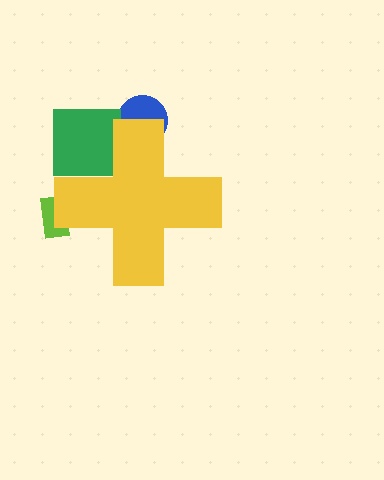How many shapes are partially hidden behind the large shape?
3 shapes are partially hidden.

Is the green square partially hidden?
Yes, the green square is partially hidden behind the yellow cross.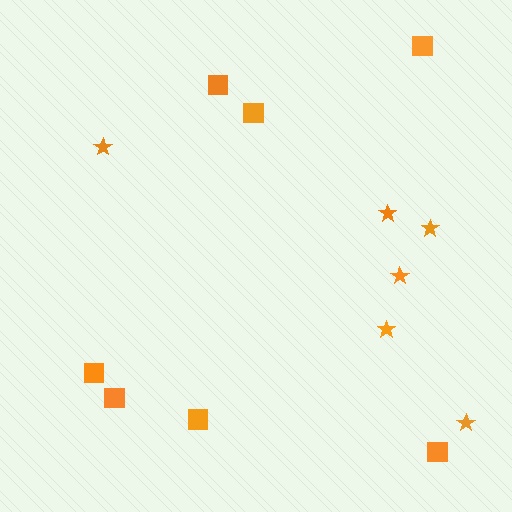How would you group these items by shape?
There are 2 groups: one group of squares (7) and one group of stars (6).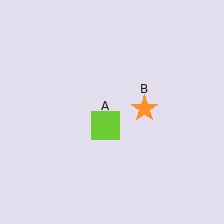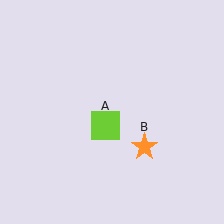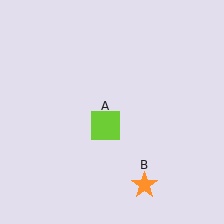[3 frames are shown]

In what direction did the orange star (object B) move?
The orange star (object B) moved down.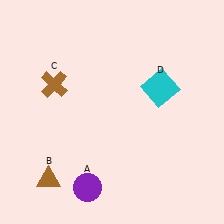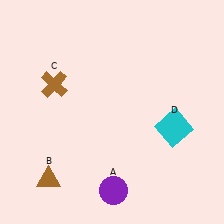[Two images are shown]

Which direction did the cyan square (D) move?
The cyan square (D) moved down.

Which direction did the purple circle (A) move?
The purple circle (A) moved right.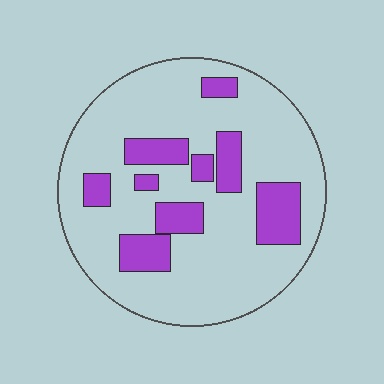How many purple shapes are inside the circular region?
9.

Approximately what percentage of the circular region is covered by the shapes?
Approximately 20%.